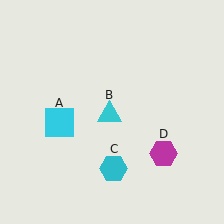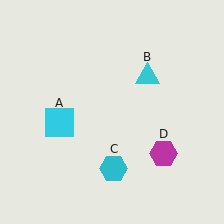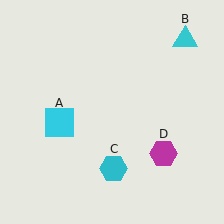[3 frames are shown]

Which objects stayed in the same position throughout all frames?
Cyan square (object A) and cyan hexagon (object C) and magenta hexagon (object D) remained stationary.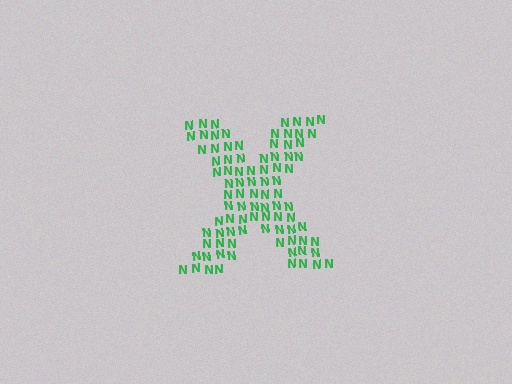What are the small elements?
The small elements are letter N's.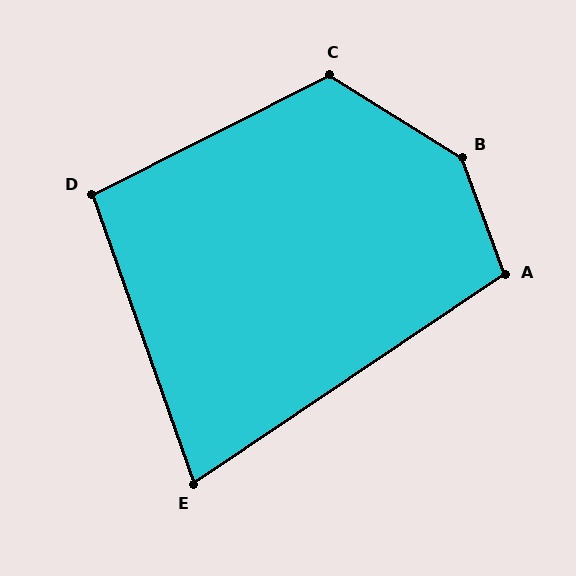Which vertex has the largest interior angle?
B, at approximately 142 degrees.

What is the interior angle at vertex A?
Approximately 104 degrees (obtuse).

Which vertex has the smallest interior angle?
E, at approximately 76 degrees.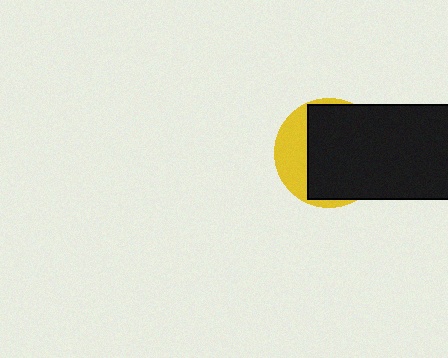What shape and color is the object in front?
The object in front is a black rectangle.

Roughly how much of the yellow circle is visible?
A small part of it is visible (roughly 31%).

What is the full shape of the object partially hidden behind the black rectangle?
The partially hidden object is a yellow circle.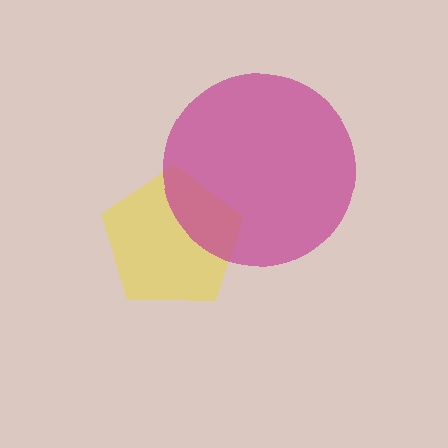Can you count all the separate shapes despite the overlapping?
Yes, there are 2 separate shapes.